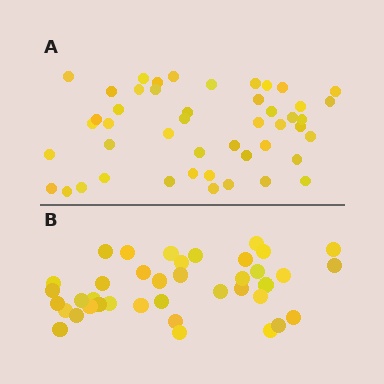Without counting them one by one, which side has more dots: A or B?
Region A (the top region) has more dots.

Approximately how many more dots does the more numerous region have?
Region A has roughly 8 or so more dots than region B.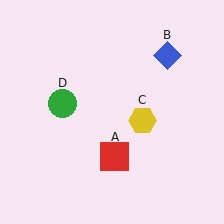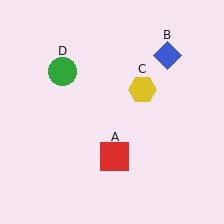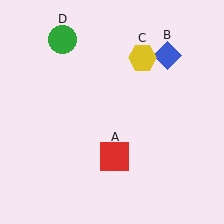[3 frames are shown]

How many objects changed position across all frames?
2 objects changed position: yellow hexagon (object C), green circle (object D).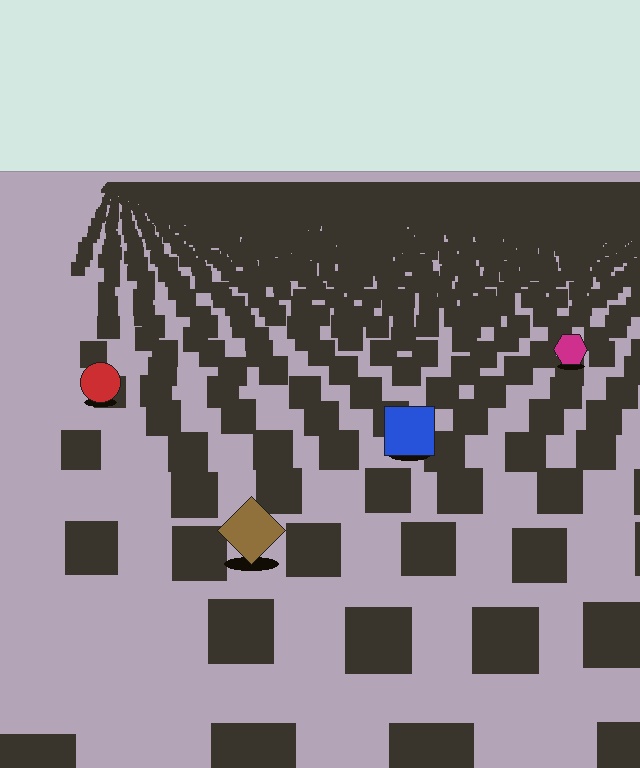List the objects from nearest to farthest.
From nearest to farthest: the brown diamond, the blue square, the red circle, the magenta hexagon.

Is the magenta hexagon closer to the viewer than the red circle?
No. The red circle is closer — you can tell from the texture gradient: the ground texture is coarser near it.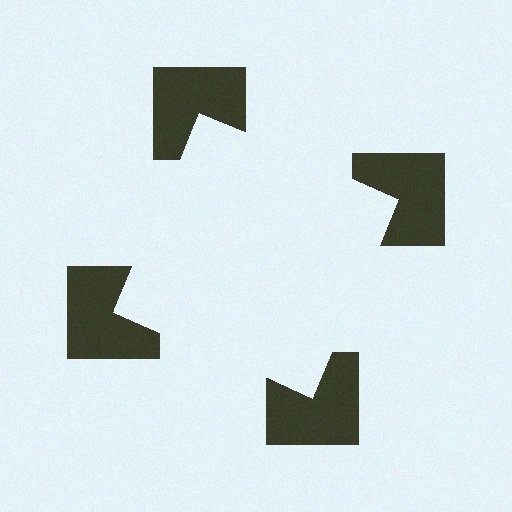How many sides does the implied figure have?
4 sides.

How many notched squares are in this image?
There are 4 — one at each vertex of the illusory square.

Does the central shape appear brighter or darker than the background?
It typically appears slightly brighter than the background, even though no actual brightness change is drawn.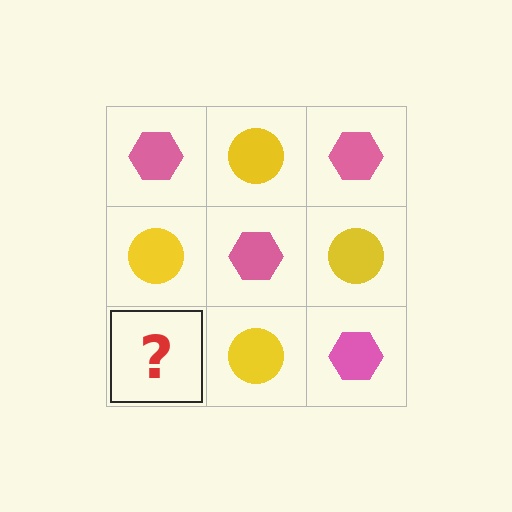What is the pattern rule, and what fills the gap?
The rule is that it alternates pink hexagon and yellow circle in a checkerboard pattern. The gap should be filled with a pink hexagon.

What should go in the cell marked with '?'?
The missing cell should contain a pink hexagon.